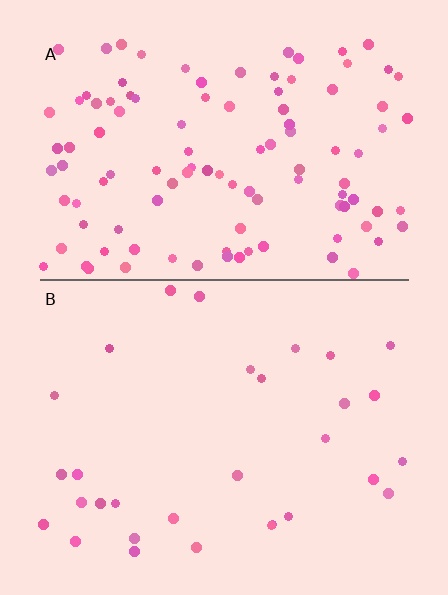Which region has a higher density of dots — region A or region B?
A (the top).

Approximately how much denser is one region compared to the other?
Approximately 3.5× — region A over region B.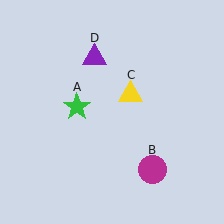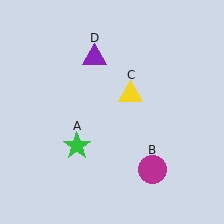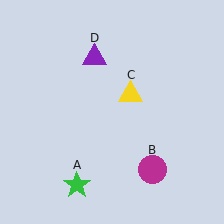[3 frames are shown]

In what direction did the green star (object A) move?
The green star (object A) moved down.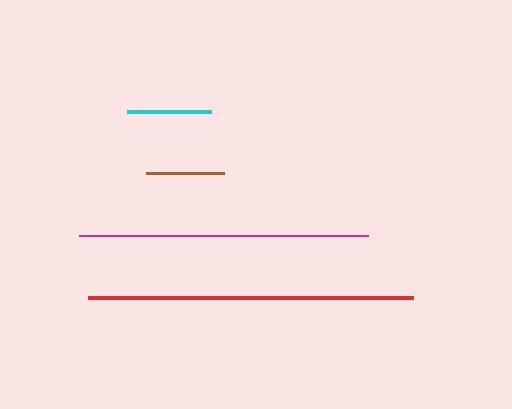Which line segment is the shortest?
The brown line is the shortest at approximately 78 pixels.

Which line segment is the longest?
The red line is the longest at approximately 325 pixels.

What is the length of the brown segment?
The brown segment is approximately 78 pixels long.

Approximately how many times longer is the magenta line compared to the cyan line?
The magenta line is approximately 3.4 times the length of the cyan line.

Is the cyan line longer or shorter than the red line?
The red line is longer than the cyan line.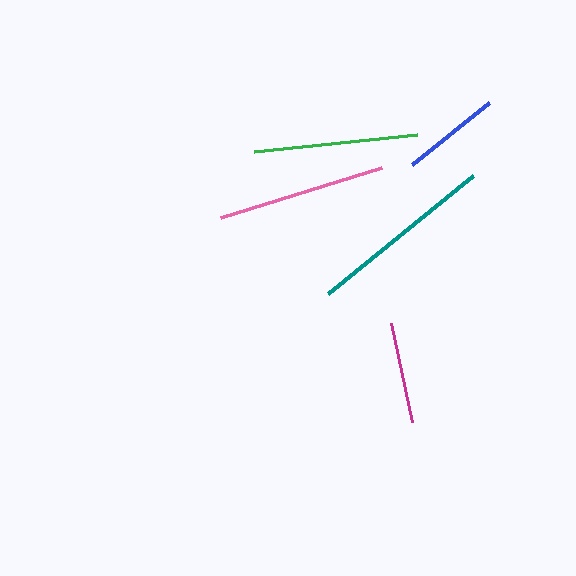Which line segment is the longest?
The teal line is the longest at approximately 187 pixels.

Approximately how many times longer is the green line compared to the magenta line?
The green line is approximately 1.6 times the length of the magenta line.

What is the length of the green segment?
The green segment is approximately 164 pixels long.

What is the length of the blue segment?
The blue segment is approximately 98 pixels long.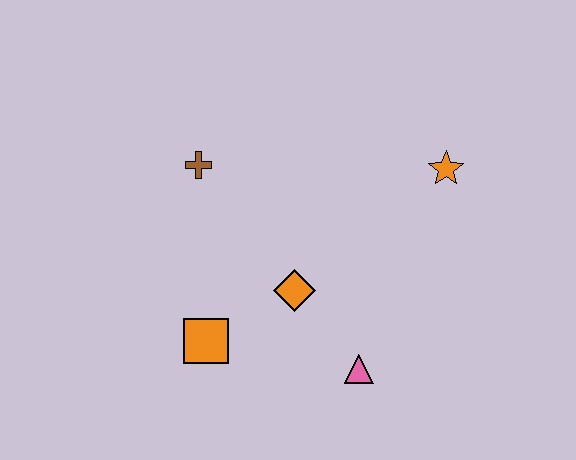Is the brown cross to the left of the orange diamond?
Yes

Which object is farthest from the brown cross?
The pink triangle is farthest from the brown cross.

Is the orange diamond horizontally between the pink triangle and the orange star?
No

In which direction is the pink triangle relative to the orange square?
The pink triangle is to the right of the orange square.